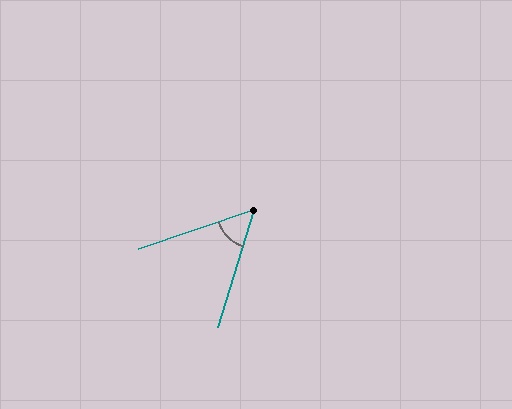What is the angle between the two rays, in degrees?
Approximately 54 degrees.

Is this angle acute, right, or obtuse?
It is acute.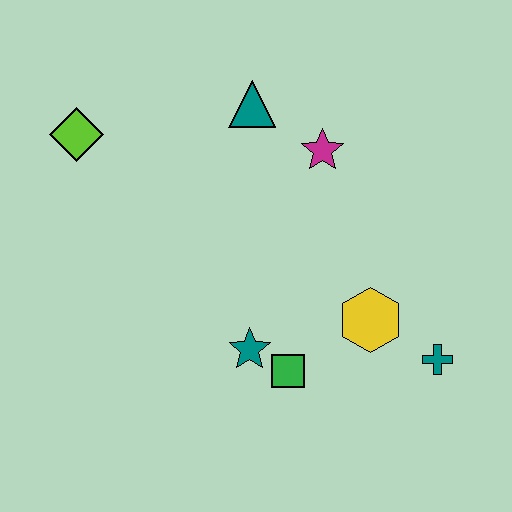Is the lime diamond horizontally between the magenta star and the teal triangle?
No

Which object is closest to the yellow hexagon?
The teal cross is closest to the yellow hexagon.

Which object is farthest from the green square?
The lime diamond is farthest from the green square.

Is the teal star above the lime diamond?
No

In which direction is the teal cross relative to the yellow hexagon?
The teal cross is to the right of the yellow hexagon.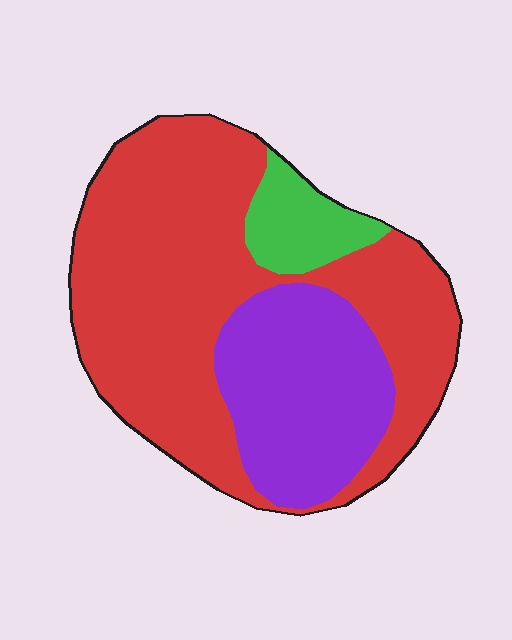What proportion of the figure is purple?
Purple covers 27% of the figure.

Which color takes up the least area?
Green, at roughly 10%.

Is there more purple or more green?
Purple.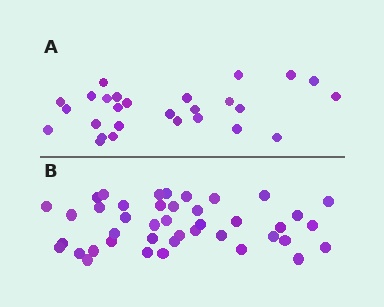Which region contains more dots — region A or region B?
Region B (the bottom region) has more dots.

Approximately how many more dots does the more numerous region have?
Region B has approximately 15 more dots than region A.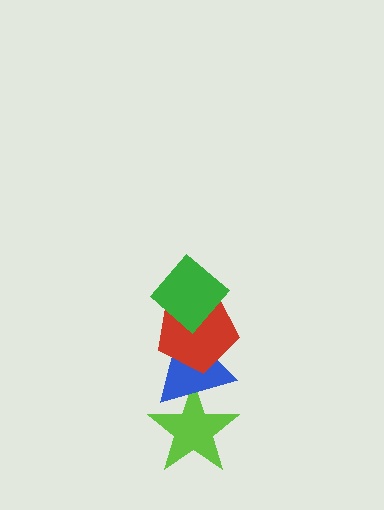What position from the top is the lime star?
The lime star is 4th from the top.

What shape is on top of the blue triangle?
The red pentagon is on top of the blue triangle.